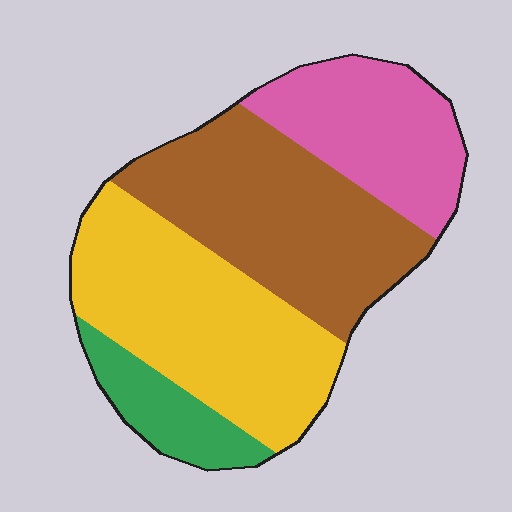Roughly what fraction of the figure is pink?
Pink covers about 20% of the figure.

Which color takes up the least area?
Green, at roughly 10%.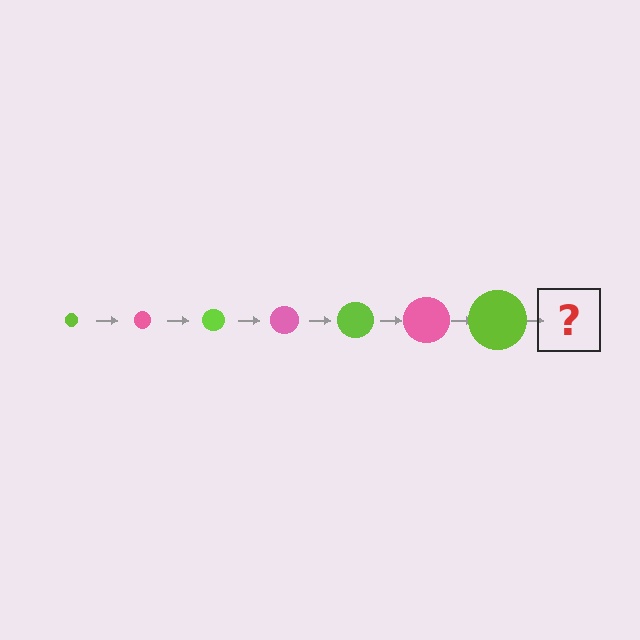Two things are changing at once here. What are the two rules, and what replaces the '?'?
The two rules are that the circle grows larger each step and the color cycles through lime and pink. The '?' should be a pink circle, larger than the previous one.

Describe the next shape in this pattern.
It should be a pink circle, larger than the previous one.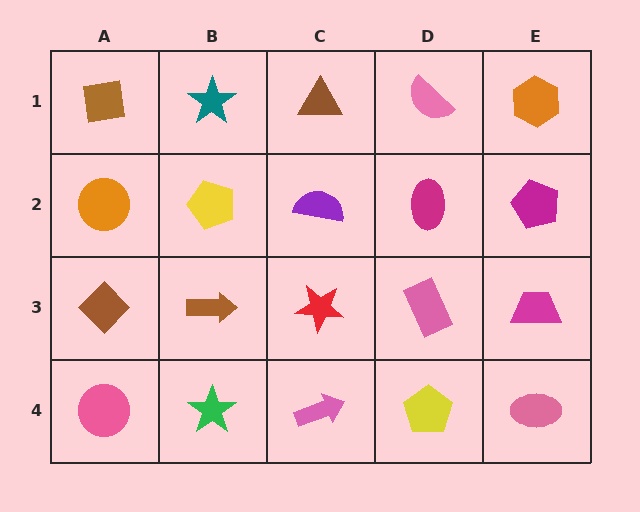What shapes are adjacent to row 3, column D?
A magenta ellipse (row 2, column D), a yellow pentagon (row 4, column D), a red star (row 3, column C), a magenta trapezoid (row 3, column E).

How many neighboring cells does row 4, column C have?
3.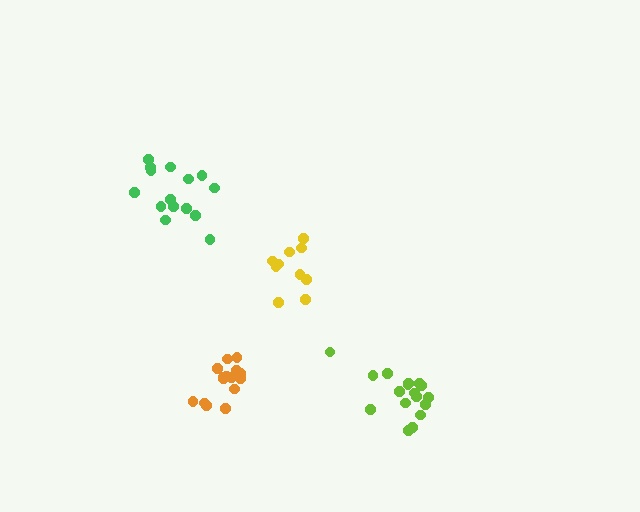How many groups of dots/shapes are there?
There are 4 groups.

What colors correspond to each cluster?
The clusters are colored: lime, green, orange, yellow.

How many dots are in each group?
Group 1: 17 dots, Group 2: 15 dots, Group 3: 15 dots, Group 4: 11 dots (58 total).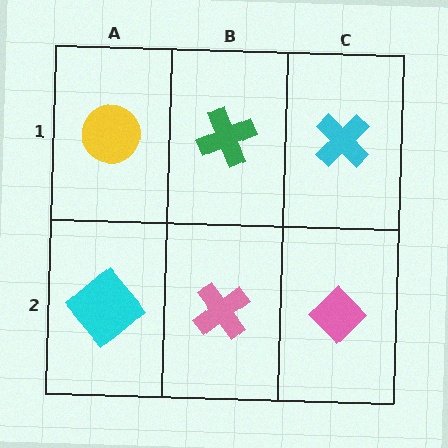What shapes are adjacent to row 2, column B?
A green cross (row 1, column B), a cyan diamond (row 2, column A), a pink diamond (row 2, column C).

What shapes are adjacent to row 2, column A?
A yellow circle (row 1, column A), a pink cross (row 2, column B).